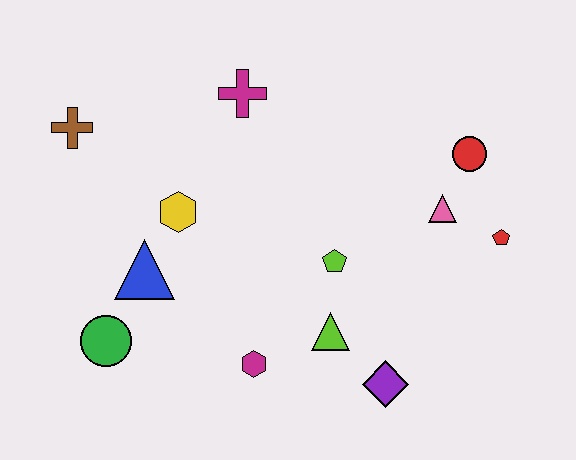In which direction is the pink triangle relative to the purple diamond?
The pink triangle is above the purple diamond.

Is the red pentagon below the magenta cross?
Yes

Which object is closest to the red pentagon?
The pink triangle is closest to the red pentagon.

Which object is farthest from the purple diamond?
The brown cross is farthest from the purple diamond.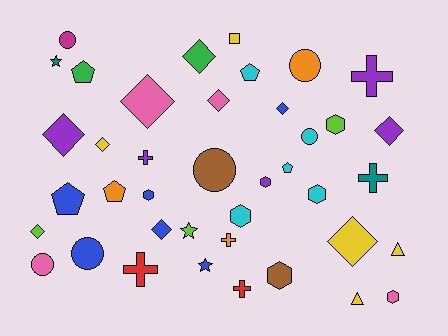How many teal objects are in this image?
There are 2 teal objects.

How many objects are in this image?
There are 40 objects.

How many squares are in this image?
There is 1 square.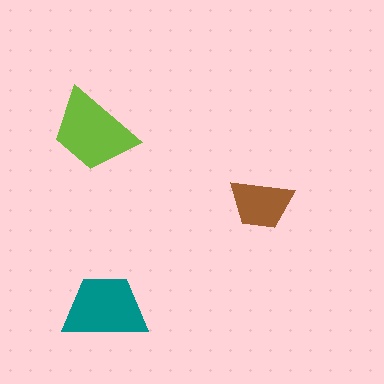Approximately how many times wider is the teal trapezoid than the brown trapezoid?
About 1.5 times wider.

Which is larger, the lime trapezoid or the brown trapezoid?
The lime one.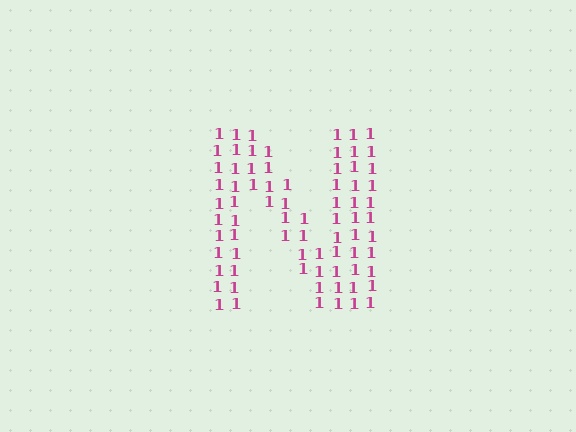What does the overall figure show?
The overall figure shows the letter N.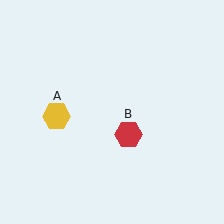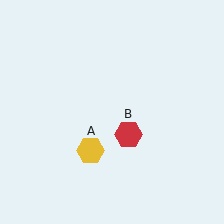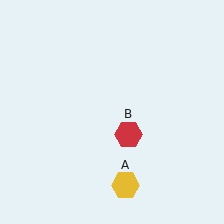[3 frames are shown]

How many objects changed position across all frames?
1 object changed position: yellow hexagon (object A).